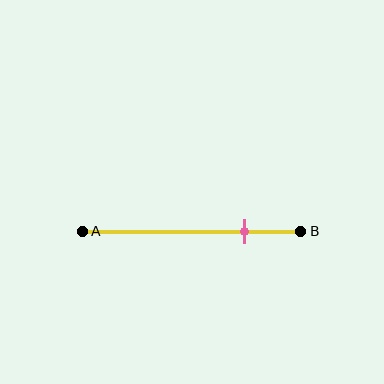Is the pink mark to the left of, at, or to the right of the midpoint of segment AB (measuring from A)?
The pink mark is to the right of the midpoint of segment AB.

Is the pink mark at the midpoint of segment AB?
No, the mark is at about 75% from A, not at the 50% midpoint.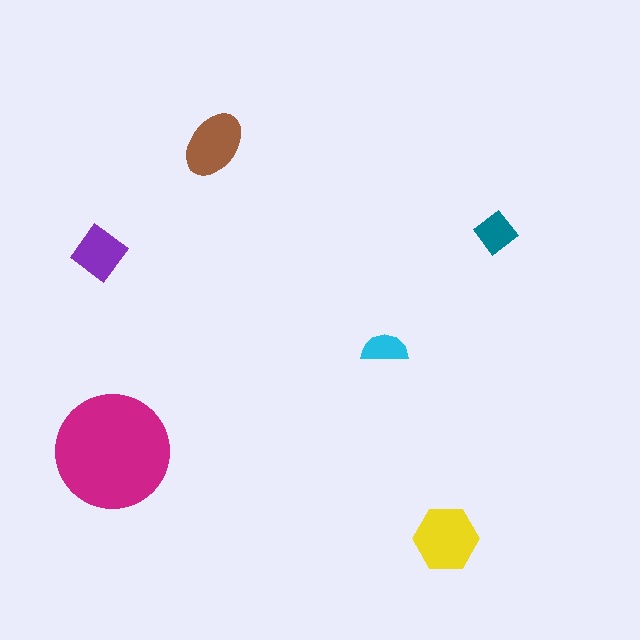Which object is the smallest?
The cyan semicircle.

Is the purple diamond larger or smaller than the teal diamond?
Larger.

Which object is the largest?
The magenta circle.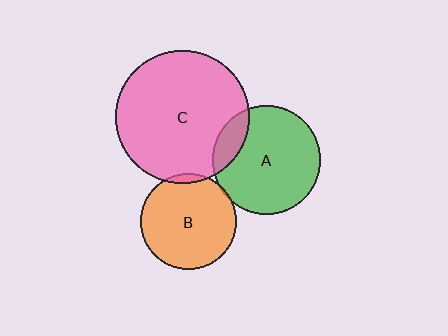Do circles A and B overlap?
Yes.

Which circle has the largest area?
Circle C (pink).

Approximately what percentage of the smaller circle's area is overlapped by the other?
Approximately 5%.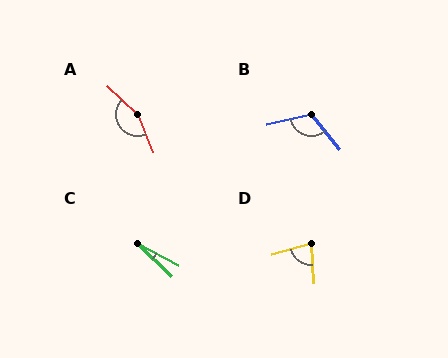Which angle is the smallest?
C, at approximately 16 degrees.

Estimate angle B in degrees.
Approximately 116 degrees.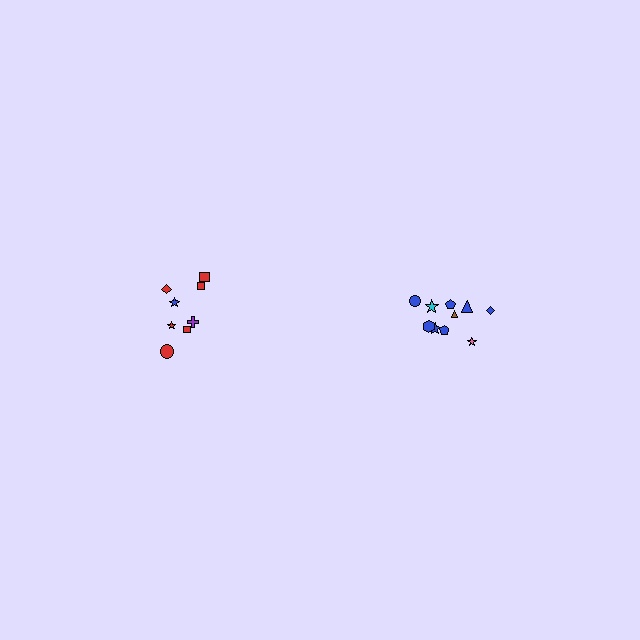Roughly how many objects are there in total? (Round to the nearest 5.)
Roughly 20 objects in total.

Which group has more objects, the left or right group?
The right group.